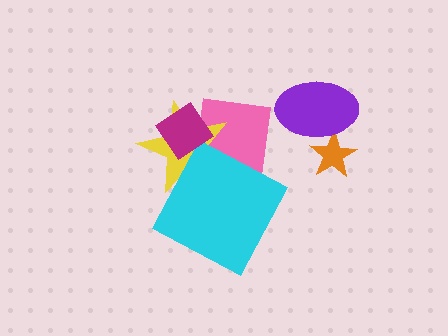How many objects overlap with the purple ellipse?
1 object overlaps with the purple ellipse.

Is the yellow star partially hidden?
Yes, it is partially covered by another shape.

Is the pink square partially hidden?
Yes, it is partially covered by another shape.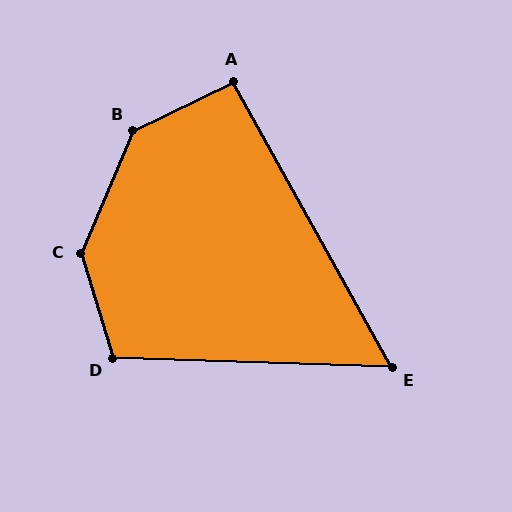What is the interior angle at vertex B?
Approximately 139 degrees (obtuse).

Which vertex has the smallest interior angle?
E, at approximately 59 degrees.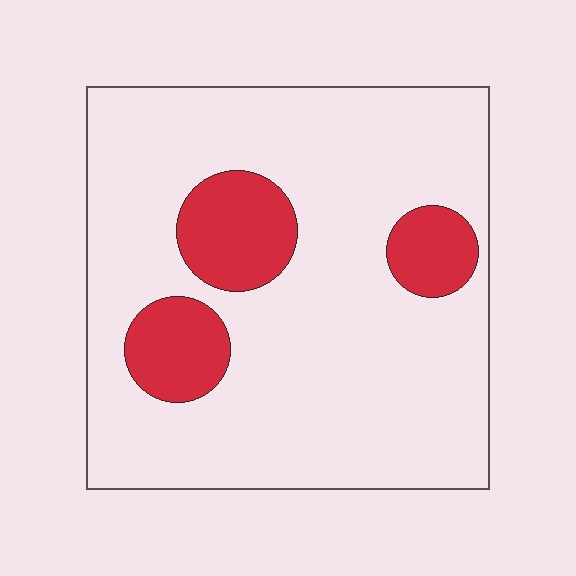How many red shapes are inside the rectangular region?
3.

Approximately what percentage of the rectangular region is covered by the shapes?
Approximately 15%.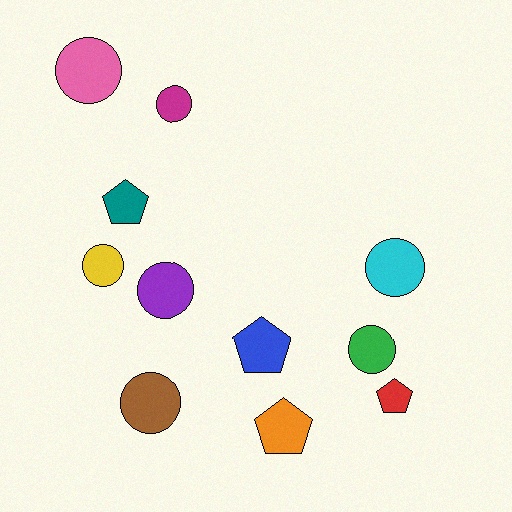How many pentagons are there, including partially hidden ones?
There are 4 pentagons.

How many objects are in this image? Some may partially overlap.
There are 11 objects.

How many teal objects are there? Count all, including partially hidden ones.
There is 1 teal object.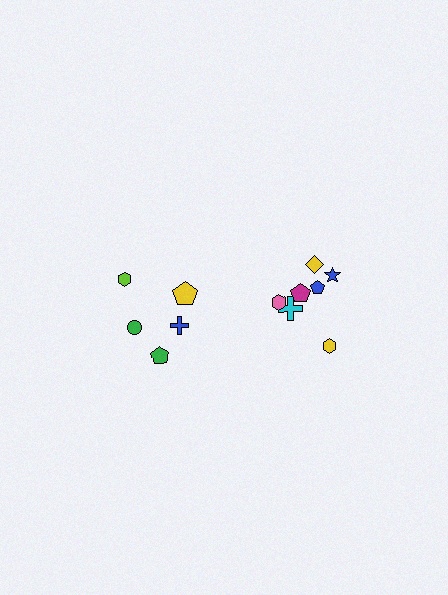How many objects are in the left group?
There are 5 objects.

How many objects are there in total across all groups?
There are 12 objects.